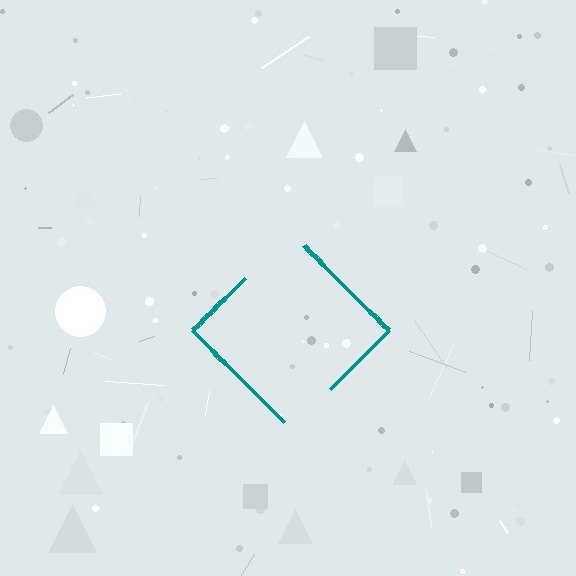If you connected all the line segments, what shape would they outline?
They would outline a diamond.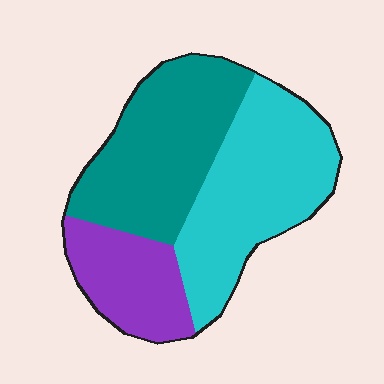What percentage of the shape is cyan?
Cyan takes up about two fifths (2/5) of the shape.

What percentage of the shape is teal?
Teal takes up between a quarter and a half of the shape.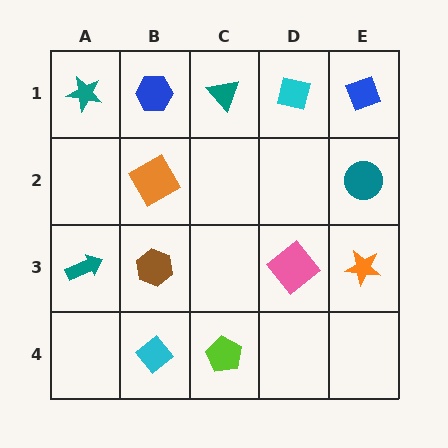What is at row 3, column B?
A brown hexagon.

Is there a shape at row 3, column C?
No, that cell is empty.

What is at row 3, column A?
A teal arrow.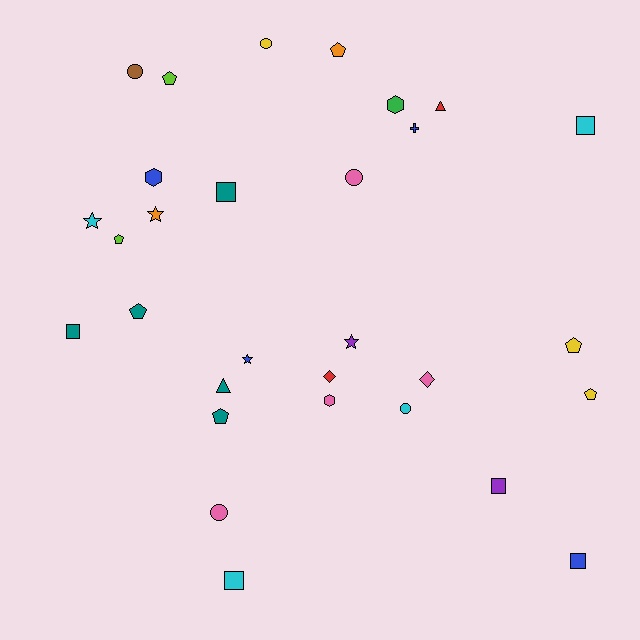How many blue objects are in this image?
There are 4 blue objects.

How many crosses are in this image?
There is 1 cross.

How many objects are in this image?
There are 30 objects.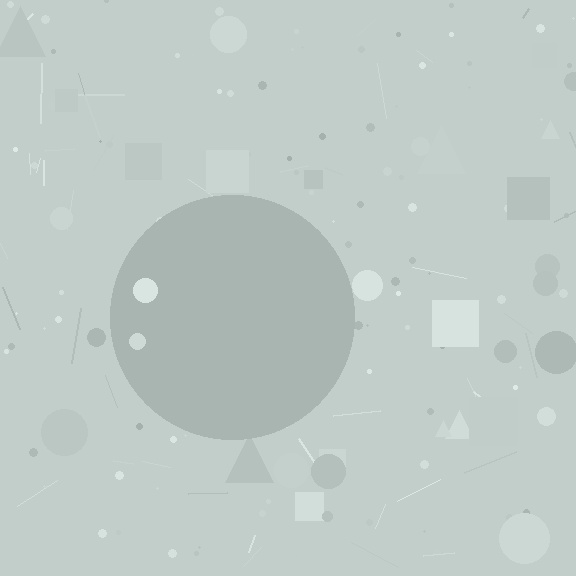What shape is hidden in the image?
A circle is hidden in the image.